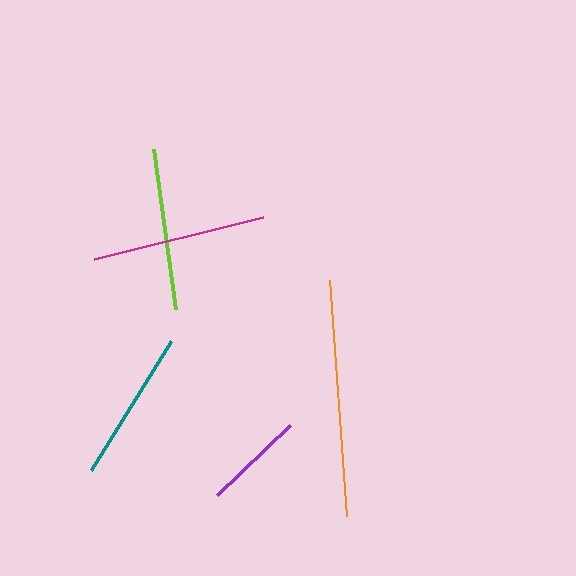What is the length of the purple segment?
The purple segment is approximately 102 pixels long.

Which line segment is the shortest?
The purple line is the shortest at approximately 102 pixels.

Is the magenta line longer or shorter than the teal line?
The magenta line is longer than the teal line.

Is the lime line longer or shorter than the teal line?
The lime line is longer than the teal line.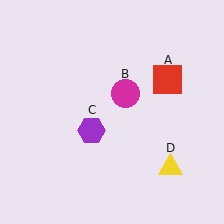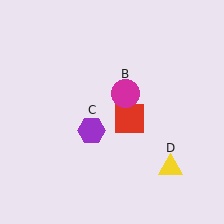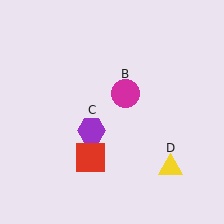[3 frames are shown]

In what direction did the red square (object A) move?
The red square (object A) moved down and to the left.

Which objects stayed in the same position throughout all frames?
Magenta circle (object B) and purple hexagon (object C) and yellow triangle (object D) remained stationary.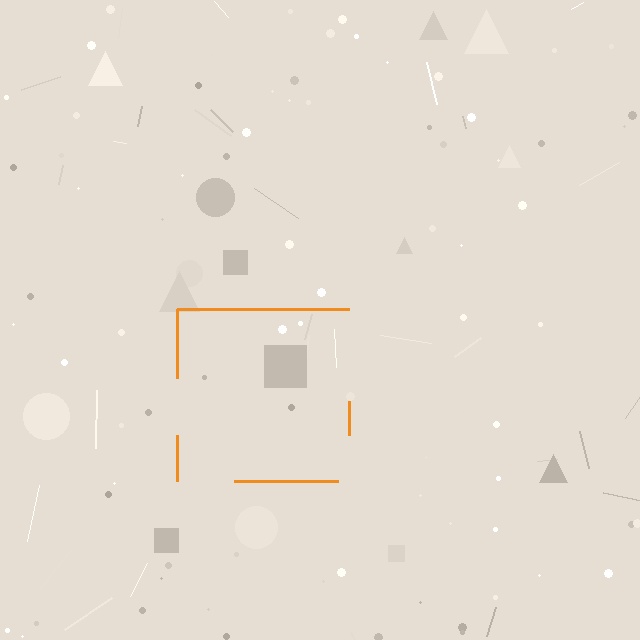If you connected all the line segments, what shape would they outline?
They would outline a square.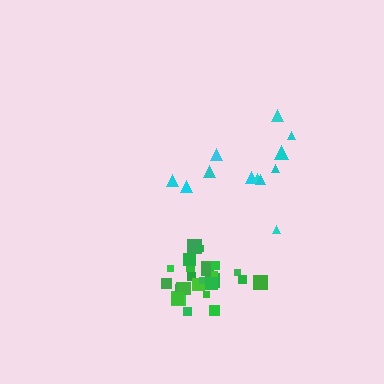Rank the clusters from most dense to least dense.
green, cyan.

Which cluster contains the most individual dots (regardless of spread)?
Green (27).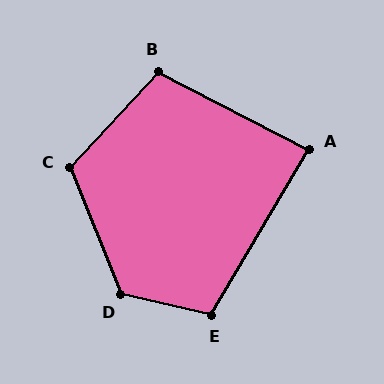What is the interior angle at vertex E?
Approximately 108 degrees (obtuse).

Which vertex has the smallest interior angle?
A, at approximately 87 degrees.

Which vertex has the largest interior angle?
D, at approximately 125 degrees.